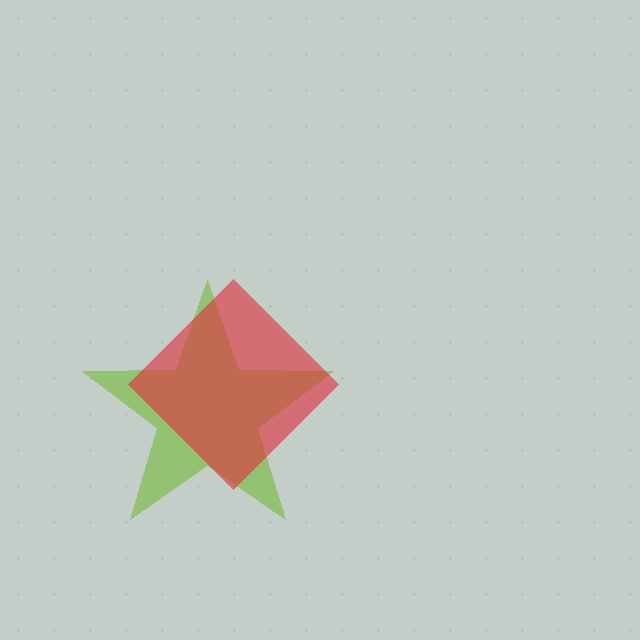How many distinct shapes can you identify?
There are 2 distinct shapes: a lime star, a red diamond.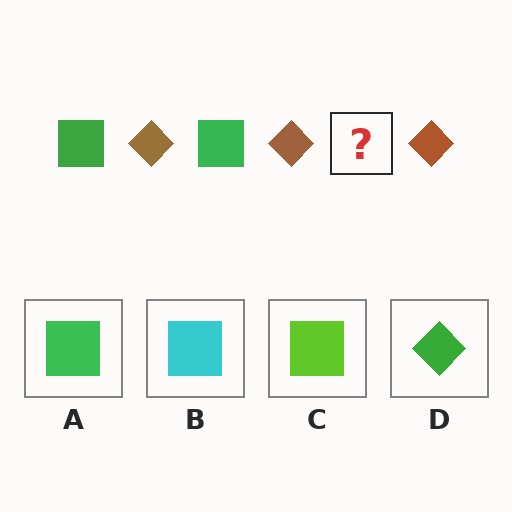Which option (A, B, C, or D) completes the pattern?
A.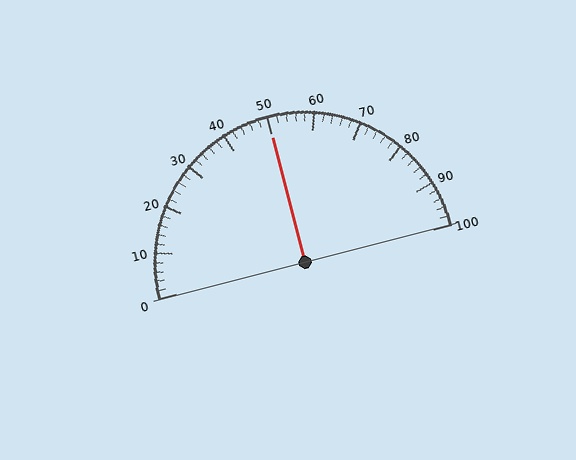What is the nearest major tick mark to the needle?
The nearest major tick mark is 50.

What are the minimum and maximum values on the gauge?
The gauge ranges from 0 to 100.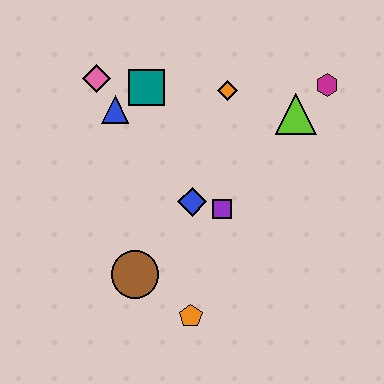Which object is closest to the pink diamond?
The blue triangle is closest to the pink diamond.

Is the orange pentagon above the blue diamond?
No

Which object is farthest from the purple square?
The pink diamond is farthest from the purple square.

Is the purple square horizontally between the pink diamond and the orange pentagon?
No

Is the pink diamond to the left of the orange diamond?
Yes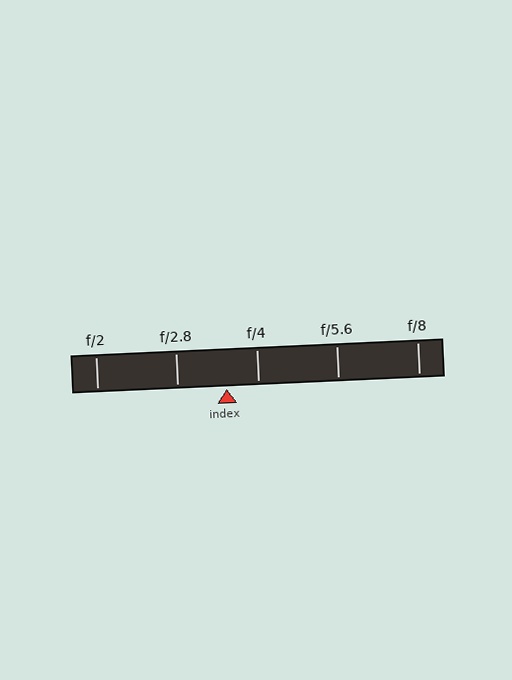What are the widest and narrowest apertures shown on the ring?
The widest aperture shown is f/2 and the narrowest is f/8.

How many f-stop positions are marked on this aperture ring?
There are 5 f-stop positions marked.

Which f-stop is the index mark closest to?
The index mark is closest to f/4.